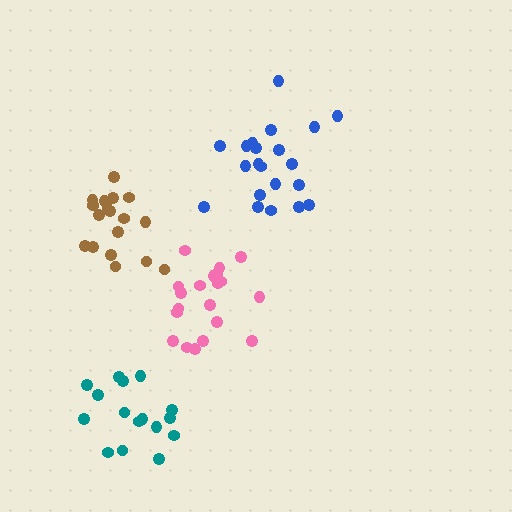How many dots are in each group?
Group 1: 21 dots, Group 2: 16 dots, Group 3: 18 dots, Group 4: 20 dots (75 total).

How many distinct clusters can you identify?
There are 4 distinct clusters.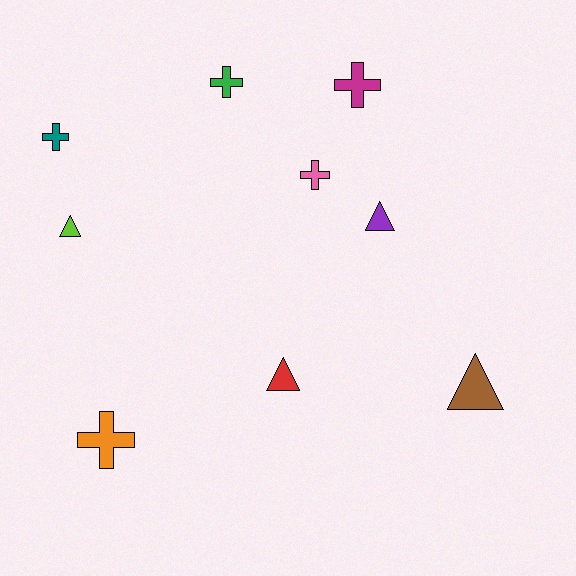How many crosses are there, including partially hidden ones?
There are 5 crosses.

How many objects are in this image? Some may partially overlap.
There are 9 objects.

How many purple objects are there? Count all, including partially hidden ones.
There is 1 purple object.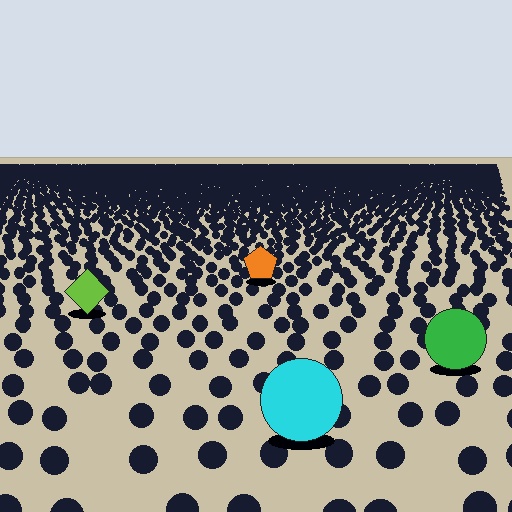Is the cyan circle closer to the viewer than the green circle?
Yes. The cyan circle is closer — you can tell from the texture gradient: the ground texture is coarser near it.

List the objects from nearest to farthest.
From nearest to farthest: the cyan circle, the green circle, the lime diamond, the orange pentagon.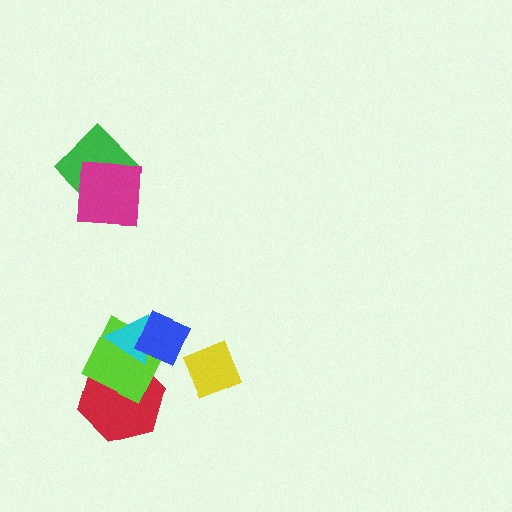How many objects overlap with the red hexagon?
2 objects overlap with the red hexagon.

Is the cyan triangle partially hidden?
Yes, it is partially covered by another shape.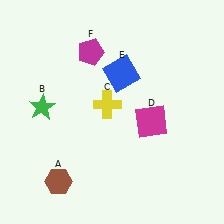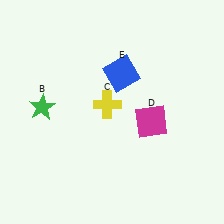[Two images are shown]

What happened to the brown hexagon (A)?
The brown hexagon (A) was removed in Image 2. It was in the bottom-left area of Image 1.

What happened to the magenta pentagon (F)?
The magenta pentagon (F) was removed in Image 2. It was in the top-left area of Image 1.